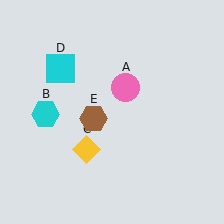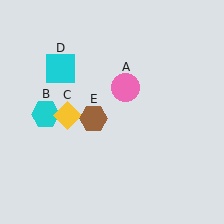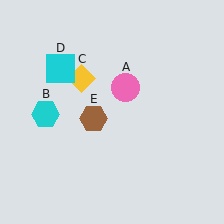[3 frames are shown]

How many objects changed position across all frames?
1 object changed position: yellow diamond (object C).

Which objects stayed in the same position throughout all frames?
Pink circle (object A) and cyan hexagon (object B) and cyan square (object D) and brown hexagon (object E) remained stationary.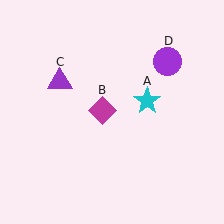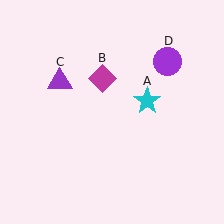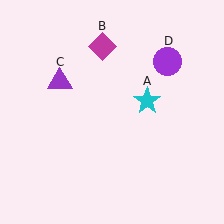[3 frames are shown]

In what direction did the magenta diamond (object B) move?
The magenta diamond (object B) moved up.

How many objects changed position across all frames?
1 object changed position: magenta diamond (object B).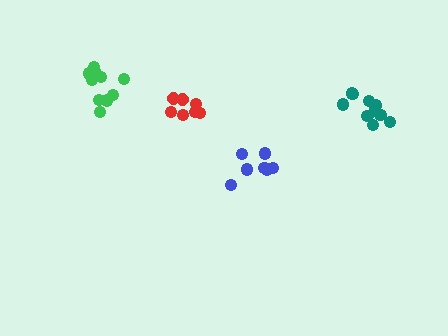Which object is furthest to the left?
The green cluster is leftmost.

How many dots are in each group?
Group 1: 10 dots, Group 2: 7 dots, Group 3: 7 dots, Group 4: 10 dots (34 total).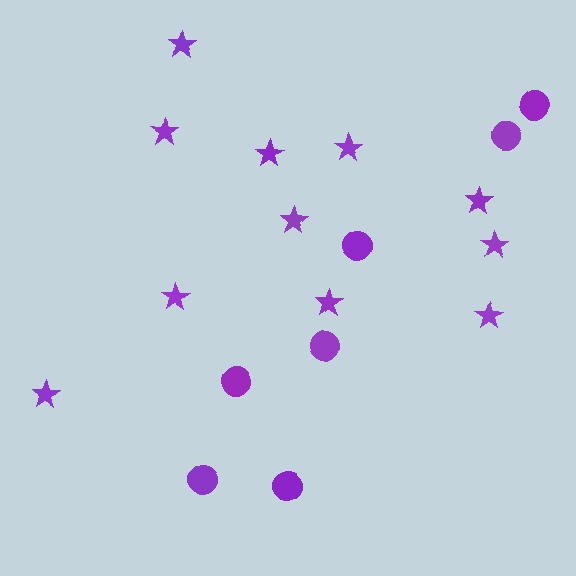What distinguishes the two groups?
There are 2 groups: one group of circles (7) and one group of stars (11).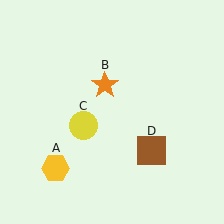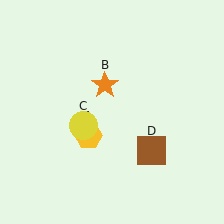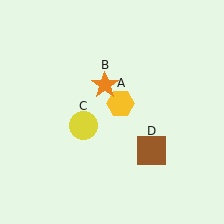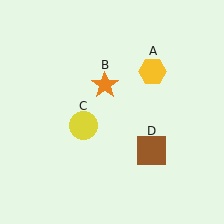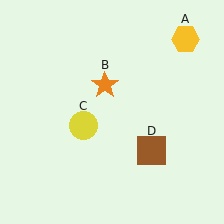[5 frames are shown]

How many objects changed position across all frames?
1 object changed position: yellow hexagon (object A).